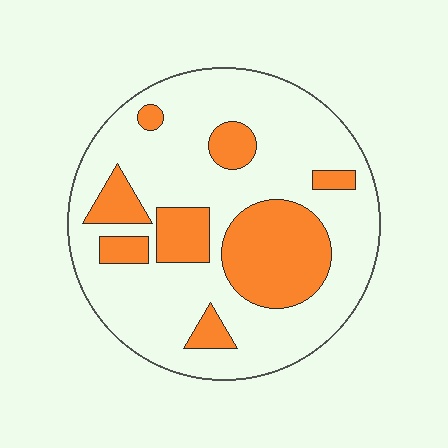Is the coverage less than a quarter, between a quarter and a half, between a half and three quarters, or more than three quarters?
Between a quarter and a half.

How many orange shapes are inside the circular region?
8.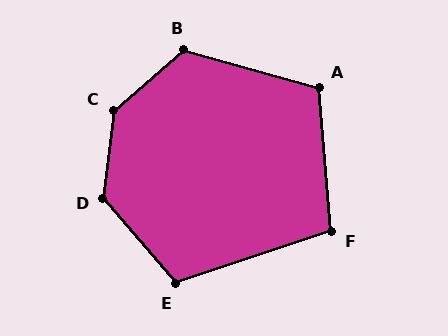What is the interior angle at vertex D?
Approximately 133 degrees (obtuse).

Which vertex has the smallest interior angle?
F, at approximately 104 degrees.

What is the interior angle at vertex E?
Approximately 112 degrees (obtuse).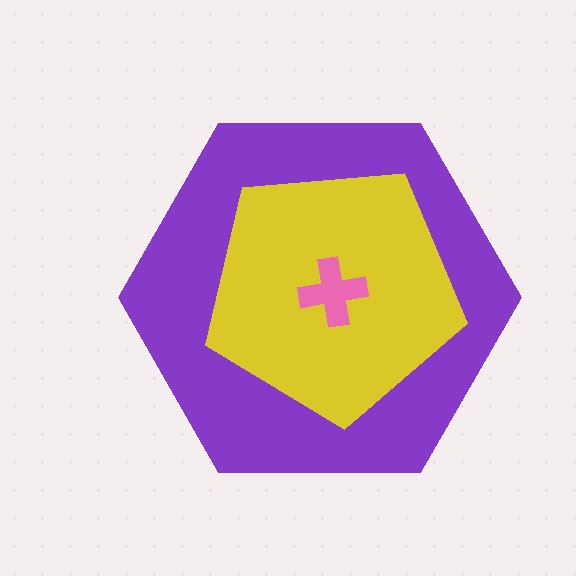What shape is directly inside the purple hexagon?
The yellow pentagon.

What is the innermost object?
The pink cross.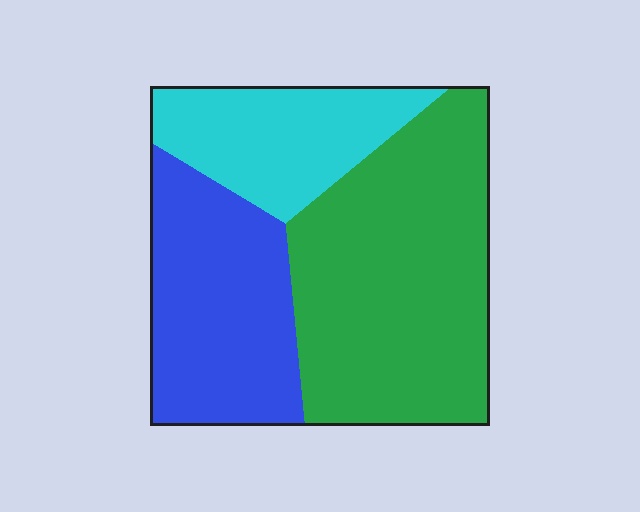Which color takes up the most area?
Green, at roughly 50%.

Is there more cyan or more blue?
Blue.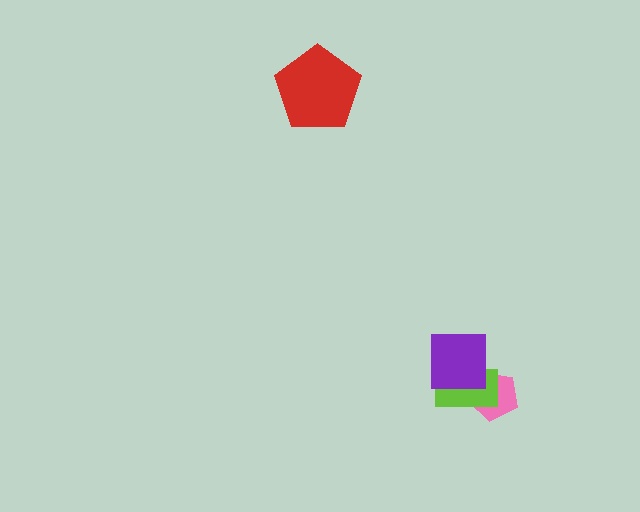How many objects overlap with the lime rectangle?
2 objects overlap with the lime rectangle.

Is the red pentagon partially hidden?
No, no other shape covers it.